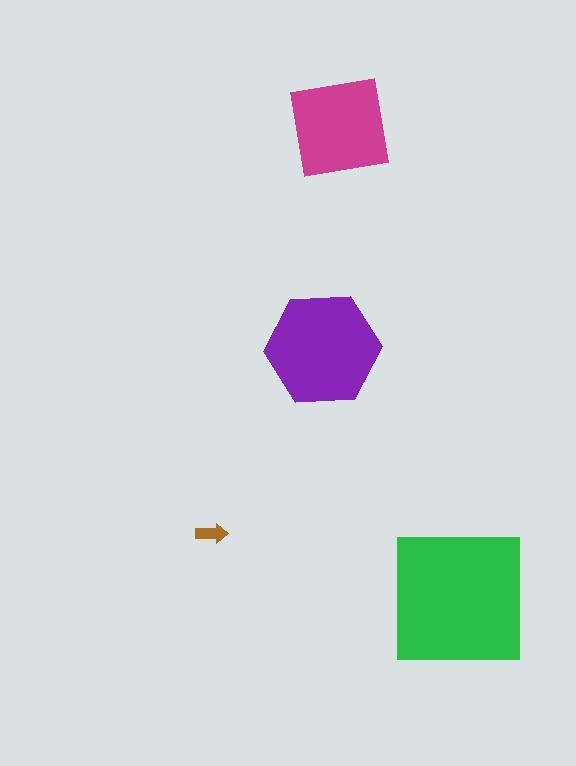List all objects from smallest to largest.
The brown arrow, the magenta square, the purple hexagon, the green square.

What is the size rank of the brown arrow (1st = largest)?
4th.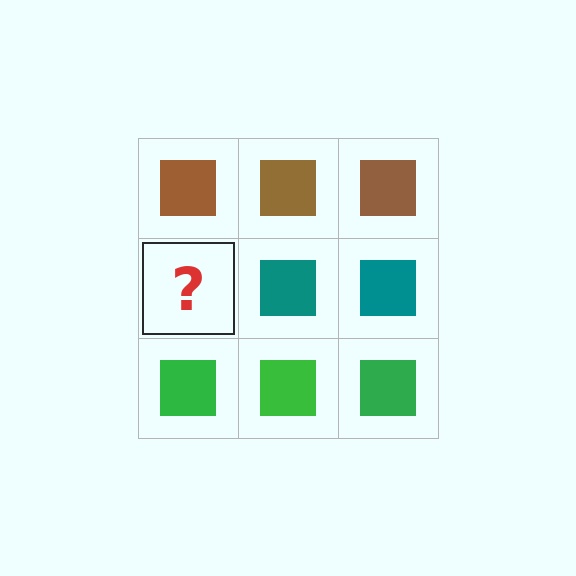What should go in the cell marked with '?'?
The missing cell should contain a teal square.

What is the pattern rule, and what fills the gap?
The rule is that each row has a consistent color. The gap should be filled with a teal square.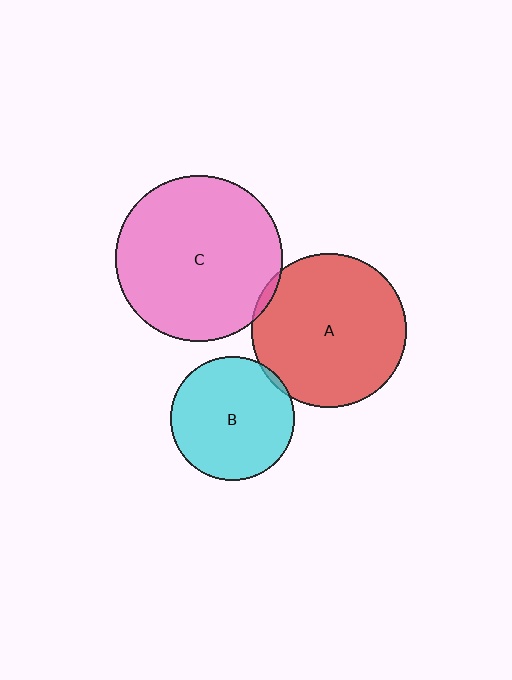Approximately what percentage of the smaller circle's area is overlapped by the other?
Approximately 5%.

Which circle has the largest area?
Circle C (pink).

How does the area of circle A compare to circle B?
Approximately 1.6 times.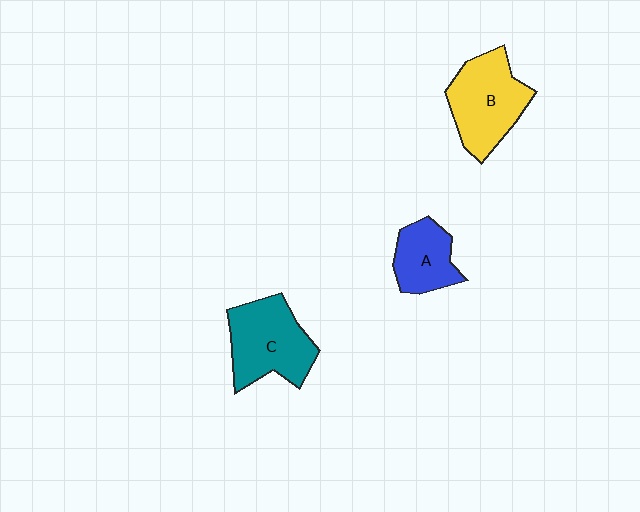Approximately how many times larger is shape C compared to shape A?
Approximately 1.5 times.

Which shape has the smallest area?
Shape A (blue).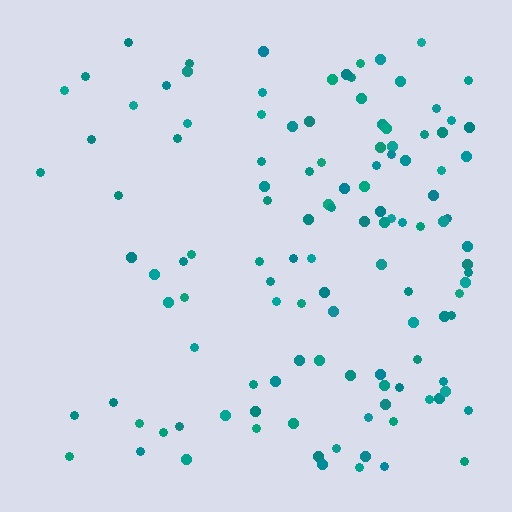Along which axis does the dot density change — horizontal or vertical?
Horizontal.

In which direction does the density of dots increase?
From left to right, with the right side densest.